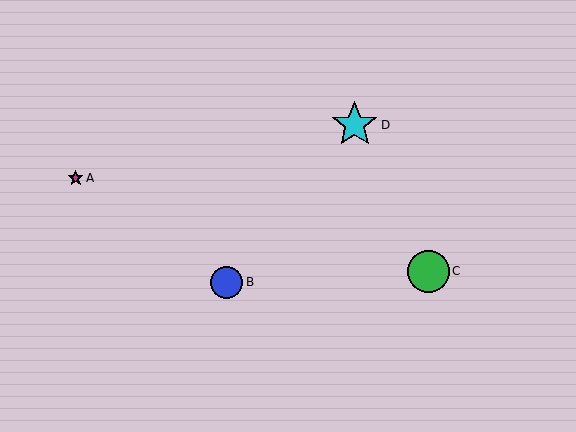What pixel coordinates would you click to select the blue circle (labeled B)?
Click at (227, 282) to select the blue circle B.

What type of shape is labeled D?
Shape D is a cyan star.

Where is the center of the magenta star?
The center of the magenta star is at (76, 178).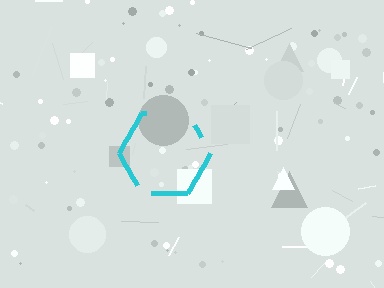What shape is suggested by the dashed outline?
The dashed outline suggests a hexagon.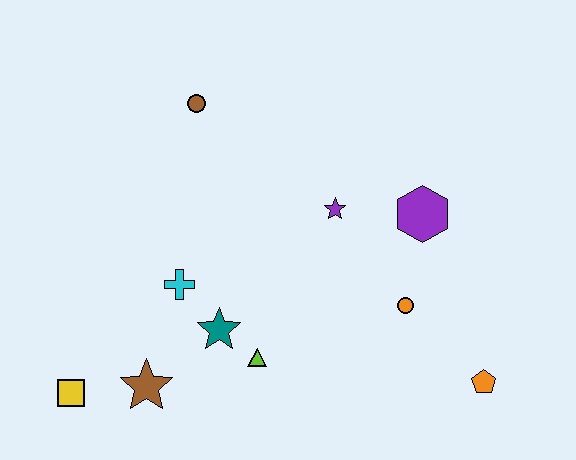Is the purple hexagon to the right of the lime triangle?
Yes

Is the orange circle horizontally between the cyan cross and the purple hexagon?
Yes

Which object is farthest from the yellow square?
The orange pentagon is farthest from the yellow square.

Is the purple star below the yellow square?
No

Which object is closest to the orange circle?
The purple hexagon is closest to the orange circle.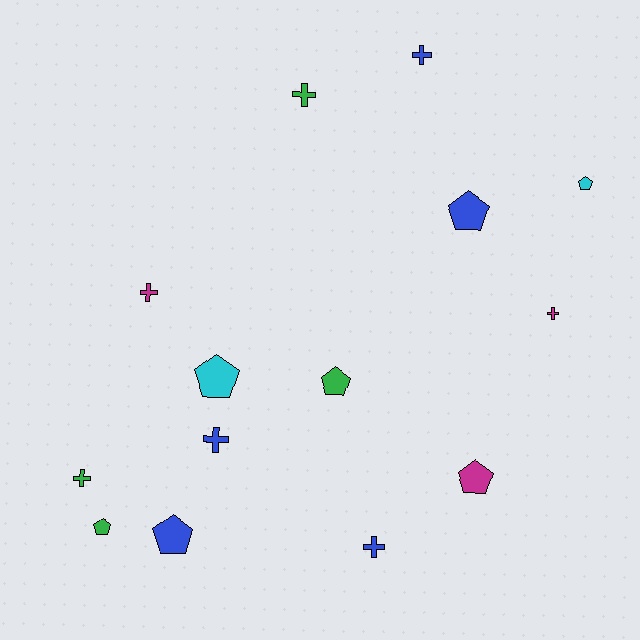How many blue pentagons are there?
There are 2 blue pentagons.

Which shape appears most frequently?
Cross, with 7 objects.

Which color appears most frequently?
Blue, with 5 objects.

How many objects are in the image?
There are 14 objects.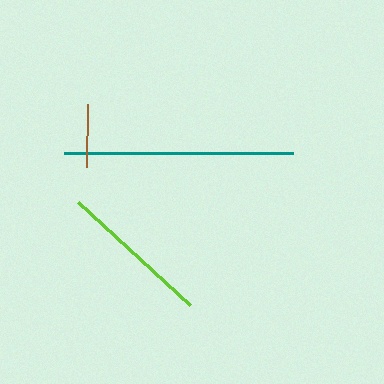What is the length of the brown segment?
The brown segment is approximately 63 pixels long.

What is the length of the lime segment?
The lime segment is approximately 153 pixels long.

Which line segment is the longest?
The teal line is the longest at approximately 229 pixels.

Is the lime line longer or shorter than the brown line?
The lime line is longer than the brown line.